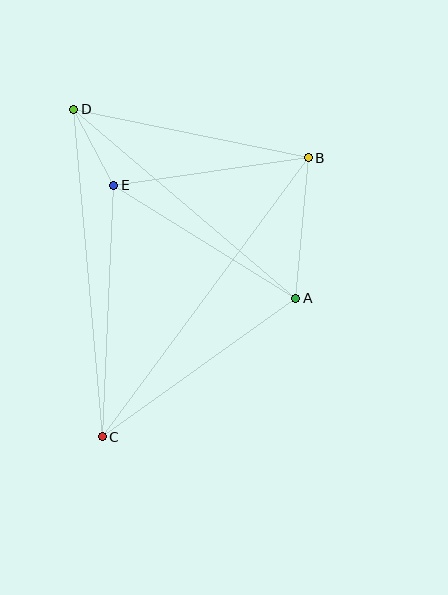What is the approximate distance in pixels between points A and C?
The distance between A and C is approximately 238 pixels.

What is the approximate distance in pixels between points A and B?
The distance between A and B is approximately 141 pixels.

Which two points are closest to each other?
Points D and E are closest to each other.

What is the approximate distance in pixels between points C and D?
The distance between C and D is approximately 329 pixels.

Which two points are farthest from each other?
Points B and C are farthest from each other.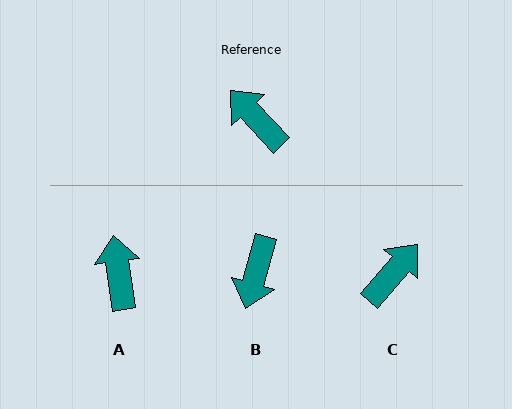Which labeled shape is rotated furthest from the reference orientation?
B, about 122 degrees away.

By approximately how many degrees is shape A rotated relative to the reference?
Approximately 35 degrees clockwise.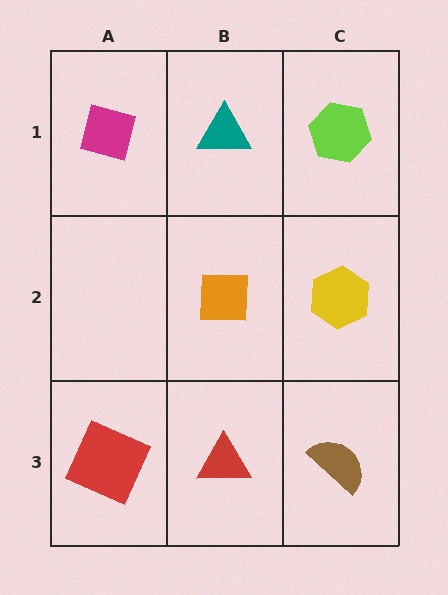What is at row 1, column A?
A magenta square.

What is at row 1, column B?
A teal triangle.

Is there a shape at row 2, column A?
No, that cell is empty.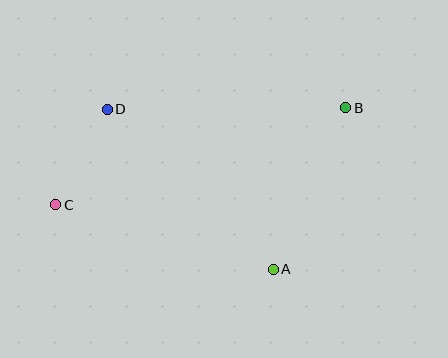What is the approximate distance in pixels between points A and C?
The distance between A and C is approximately 227 pixels.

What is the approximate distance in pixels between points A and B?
The distance between A and B is approximately 177 pixels.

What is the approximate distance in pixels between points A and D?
The distance between A and D is approximately 230 pixels.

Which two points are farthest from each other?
Points B and C are farthest from each other.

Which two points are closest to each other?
Points C and D are closest to each other.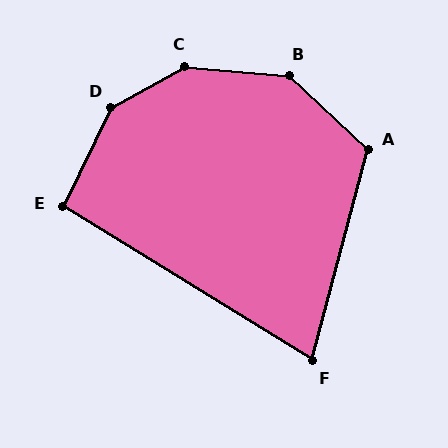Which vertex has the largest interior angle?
C, at approximately 146 degrees.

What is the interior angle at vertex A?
Approximately 118 degrees (obtuse).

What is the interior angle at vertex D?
Approximately 145 degrees (obtuse).